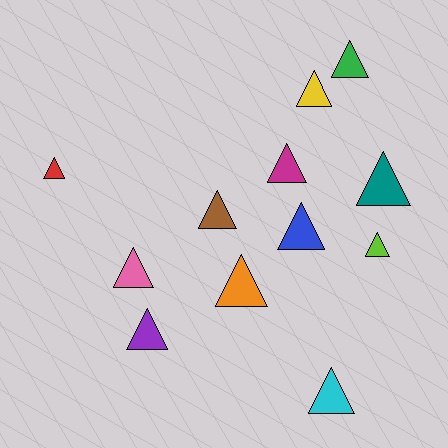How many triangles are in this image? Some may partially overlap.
There are 12 triangles.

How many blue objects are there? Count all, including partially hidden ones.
There is 1 blue object.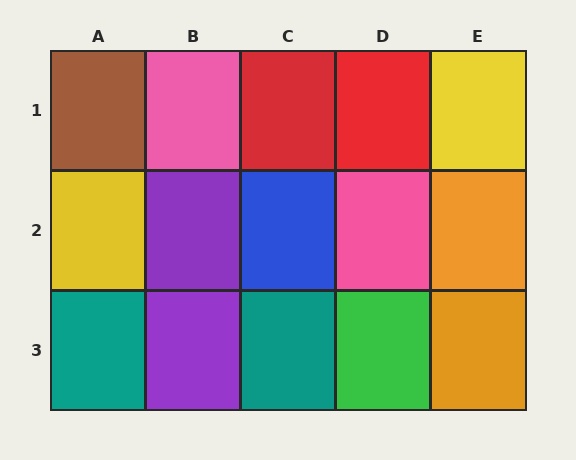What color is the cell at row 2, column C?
Blue.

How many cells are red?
2 cells are red.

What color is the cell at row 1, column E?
Yellow.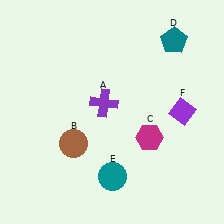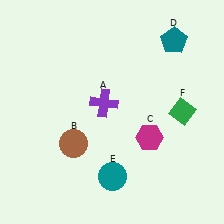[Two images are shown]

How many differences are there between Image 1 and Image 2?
There is 1 difference between the two images.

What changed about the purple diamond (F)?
In Image 1, F is purple. In Image 2, it changed to green.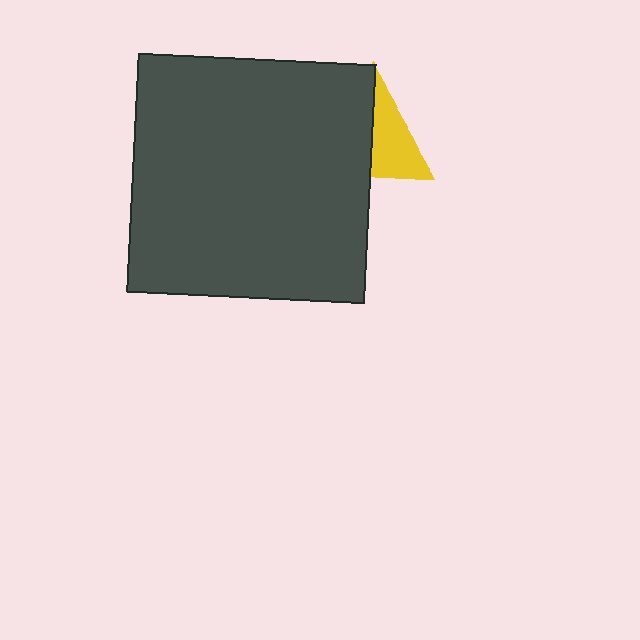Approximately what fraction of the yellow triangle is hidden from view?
Roughly 54% of the yellow triangle is hidden behind the dark gray square.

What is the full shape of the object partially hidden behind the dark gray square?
The partially hidden object is a yellow triangle.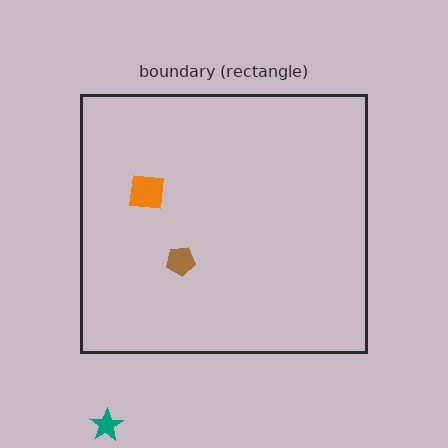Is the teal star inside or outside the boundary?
Outside.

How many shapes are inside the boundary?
2 inside, 1 outside.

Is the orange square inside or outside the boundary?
Inside.